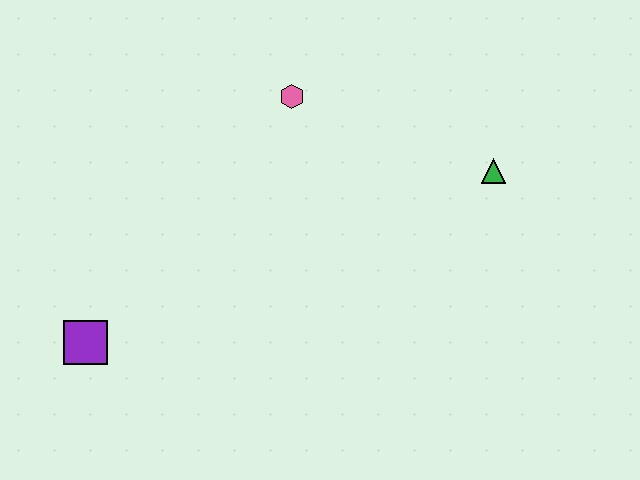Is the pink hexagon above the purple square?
Yes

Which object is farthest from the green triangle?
The purple square is farthest from the green triangle.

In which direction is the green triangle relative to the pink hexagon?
The green triangle is to the right of the pink hexagon.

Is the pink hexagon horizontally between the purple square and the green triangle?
Yes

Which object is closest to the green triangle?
The pink hexagon is closest to the green triangle.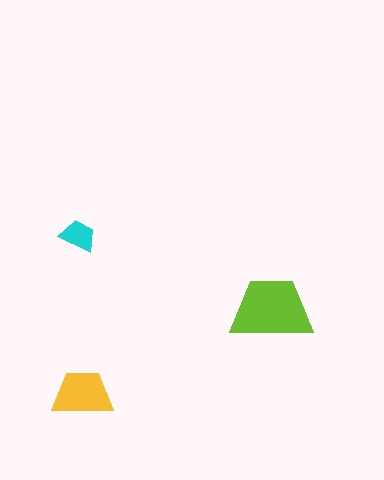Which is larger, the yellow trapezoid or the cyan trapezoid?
The yellow one.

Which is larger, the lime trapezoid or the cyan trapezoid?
The lime one.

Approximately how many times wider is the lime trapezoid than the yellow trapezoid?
About 1.5 times wider.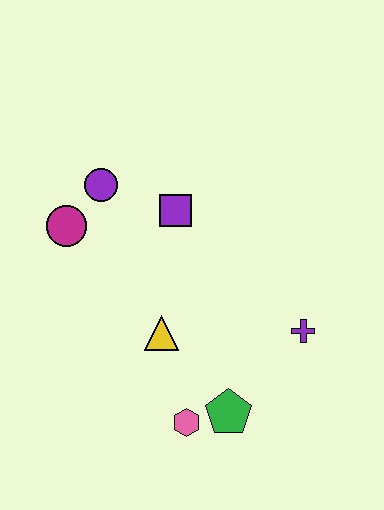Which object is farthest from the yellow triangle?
The purple circle is farthest from the yellow triangle.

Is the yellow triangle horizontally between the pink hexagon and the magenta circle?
Yes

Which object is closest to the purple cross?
The green pentagon is closest to the purple cross.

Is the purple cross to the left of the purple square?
No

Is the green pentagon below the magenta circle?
Yes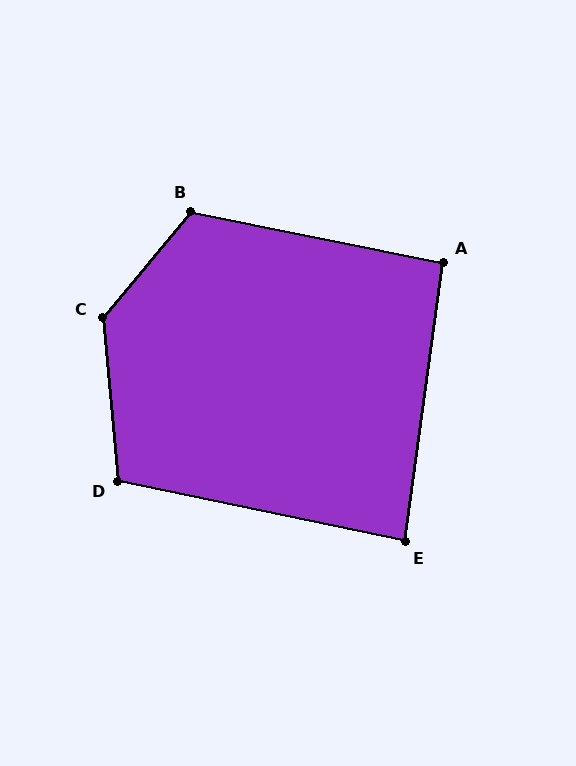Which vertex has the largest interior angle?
C, at approximately 135 degrees.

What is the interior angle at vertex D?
Approximately 107 degrees (obtuse).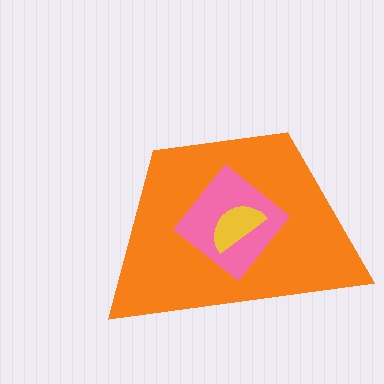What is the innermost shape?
The yellow semicircle.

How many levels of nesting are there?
3.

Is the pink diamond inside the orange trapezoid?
Yes.